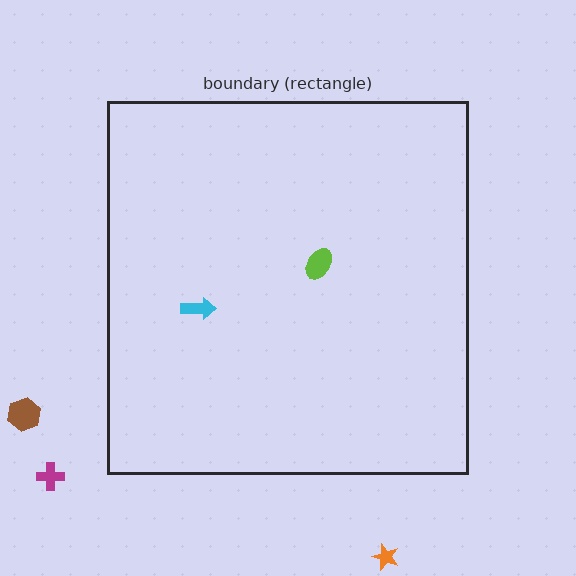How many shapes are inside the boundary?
2 inside, 3 outside.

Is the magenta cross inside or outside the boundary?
Outside.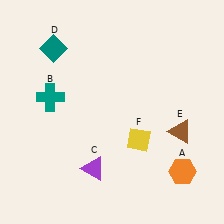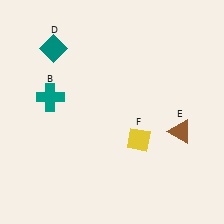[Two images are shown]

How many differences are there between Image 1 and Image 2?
There are 2 differences between the two images.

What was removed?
The purple triangle (C), the orange hexagon (A) were removed in Image 2.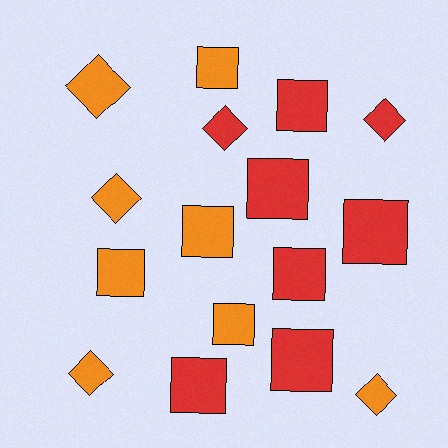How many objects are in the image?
There are 16 objects.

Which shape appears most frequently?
Square, with 10 objects.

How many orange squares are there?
There are 4 orange squares.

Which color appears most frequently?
Orange, with 8 objects.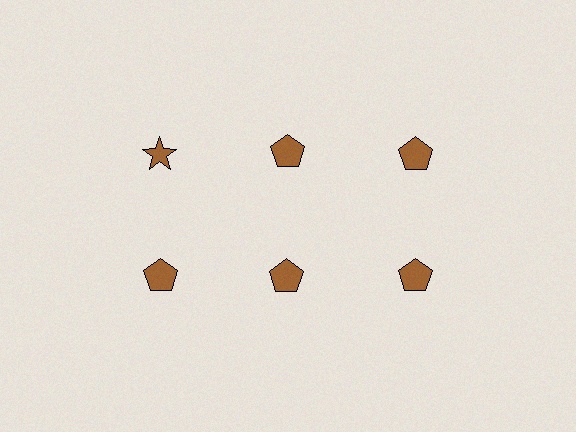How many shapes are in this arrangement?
There are 6 shapes arranged in a grid pattern.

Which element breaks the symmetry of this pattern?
The brown star in the top row, leftmost column breaks the symmetry. All other shapes are brown pentagons.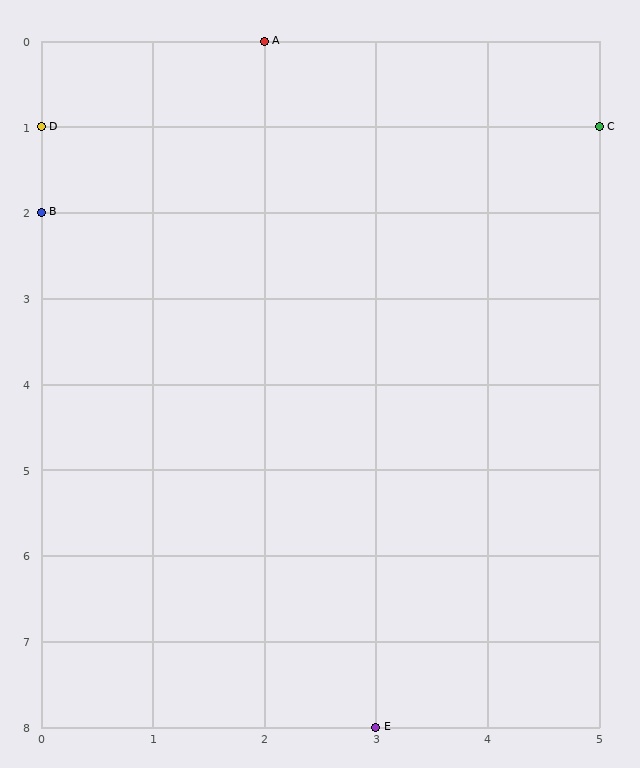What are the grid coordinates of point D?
Point D is at grid coordinates (0, 1).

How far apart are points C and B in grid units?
Points C and B are 5 columns and 1 row apart (about 5.1 grid units diagonally).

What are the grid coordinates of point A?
Point A is at grid coordinates (2, 0).